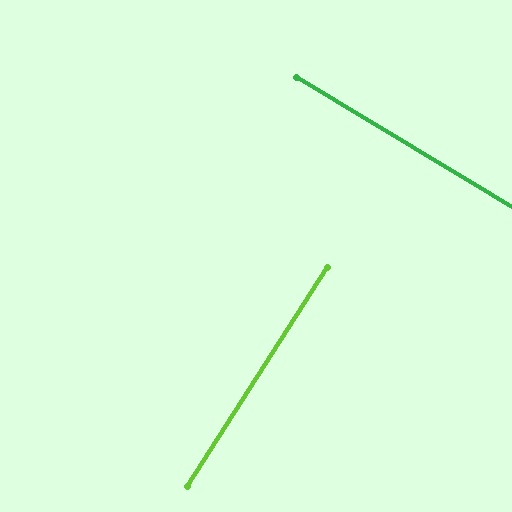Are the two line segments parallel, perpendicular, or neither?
Perpendicular — they meet at approximately 88°.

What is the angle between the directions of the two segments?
Approximately 88 degrees.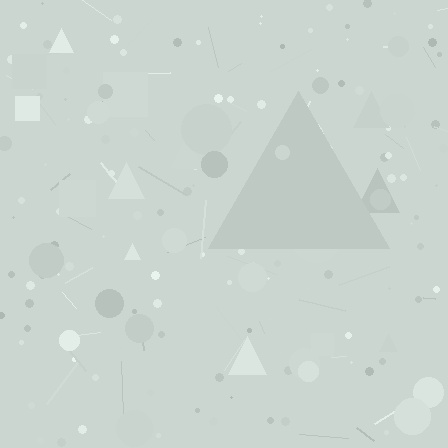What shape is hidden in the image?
A triangle is hidden in the image.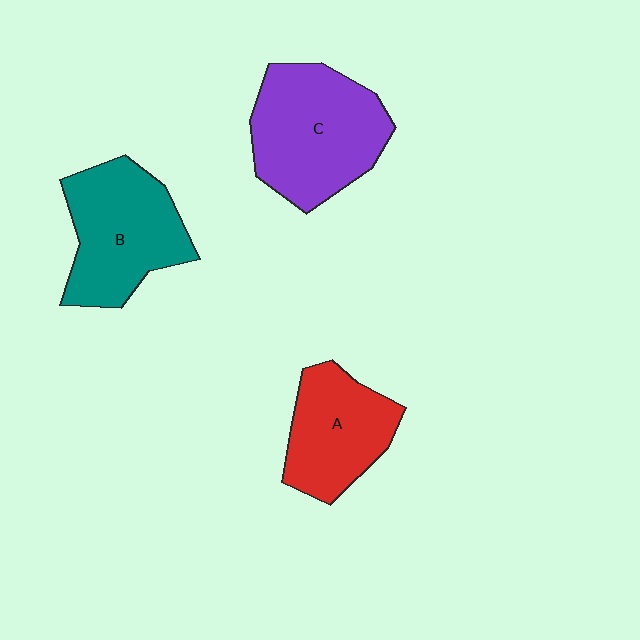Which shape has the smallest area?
Shape A (red).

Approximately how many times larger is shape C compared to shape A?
Approximately 1.4 times.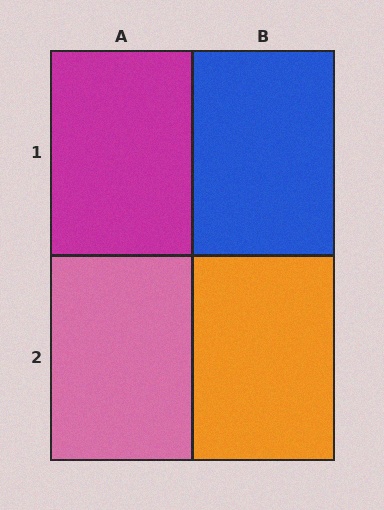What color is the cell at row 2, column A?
Pink.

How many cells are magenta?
1 cell is magenta.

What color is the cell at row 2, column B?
Orange.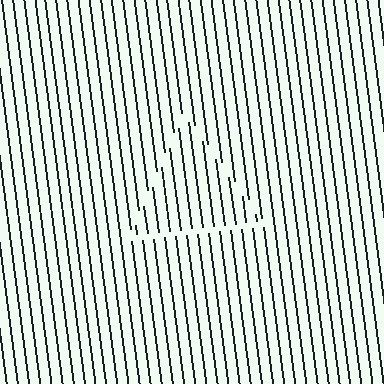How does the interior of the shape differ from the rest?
The interior of the shape contains the same grating, shifted by half a period — the contour is defined by the phase discontinuity where line-ends from the inner and outer gratings abut.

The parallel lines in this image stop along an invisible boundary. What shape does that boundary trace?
An illusory triangle. The interior of the shape contains the same grating, shifted by half a period — the contour is defined by the phase discontinuity where line-ends from the inner and outer gratings abut.